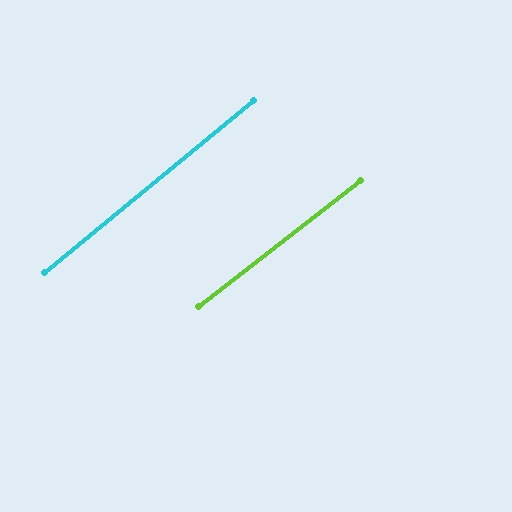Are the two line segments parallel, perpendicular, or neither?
Parallel — their directions differ by only 1.4°.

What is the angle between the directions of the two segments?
Approximately 1 degree.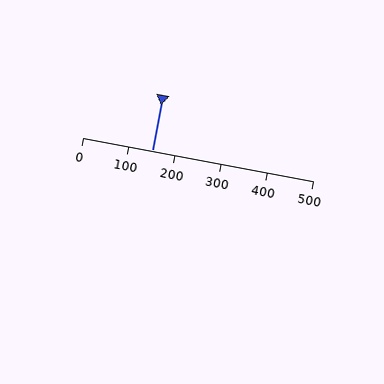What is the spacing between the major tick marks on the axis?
The major ticks are spaced 100 apart.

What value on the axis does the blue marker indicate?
The marker indicates approximately 150.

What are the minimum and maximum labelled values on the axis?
The axis runs from 0 to 500.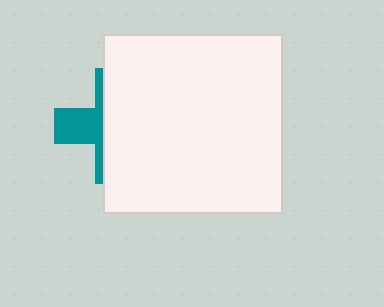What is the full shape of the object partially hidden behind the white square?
The partially hidden object is a teal cross.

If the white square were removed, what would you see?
You would see the complete teal cross.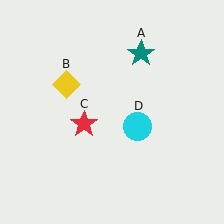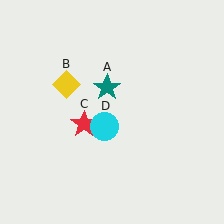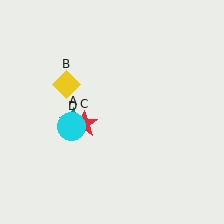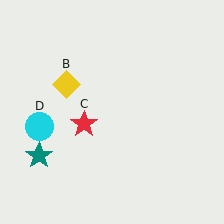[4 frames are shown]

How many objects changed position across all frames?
2 objects changed position: teal star (object A), cyan circle (object D).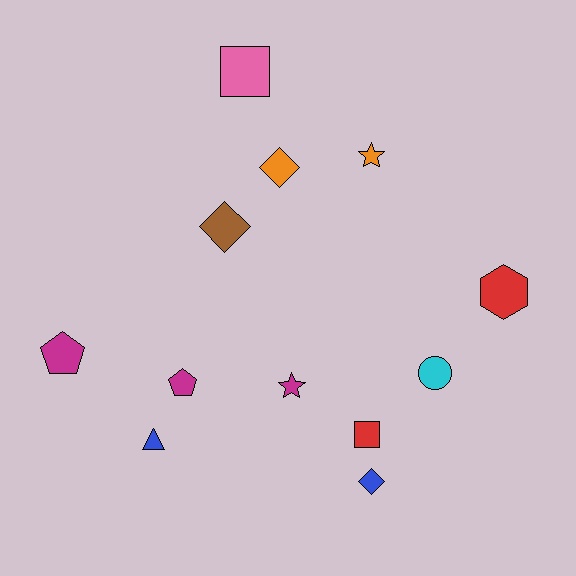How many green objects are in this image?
There are no green objects.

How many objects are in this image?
There are 12 objects.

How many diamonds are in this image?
There are 3 diamonds.